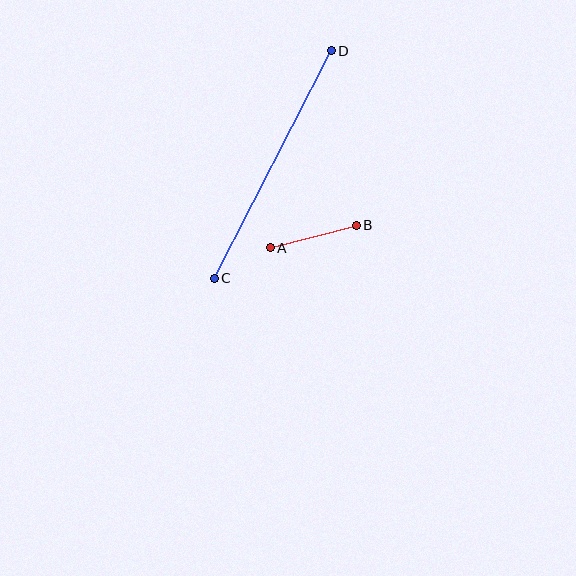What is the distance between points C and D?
The distance is approximately 256 pixels.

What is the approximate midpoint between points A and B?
The midpoint is at approximately (313, 236) pixels.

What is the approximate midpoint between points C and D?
The midpoint is at approximately (273, 164) pixels.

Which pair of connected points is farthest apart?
Points C and D are farthest apart.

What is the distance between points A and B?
The distance is approximately 89 pixels.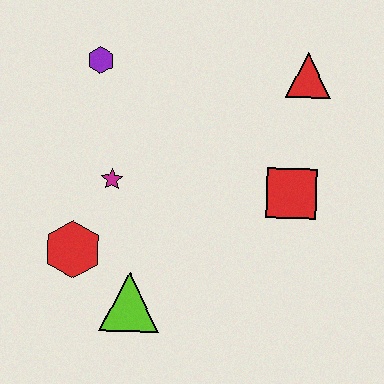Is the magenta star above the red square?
Yes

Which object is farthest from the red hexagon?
The red triangle is farthest from the red hexagon.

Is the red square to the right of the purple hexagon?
Yes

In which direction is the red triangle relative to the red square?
The red triangle is above the red square.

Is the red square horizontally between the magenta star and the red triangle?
Yes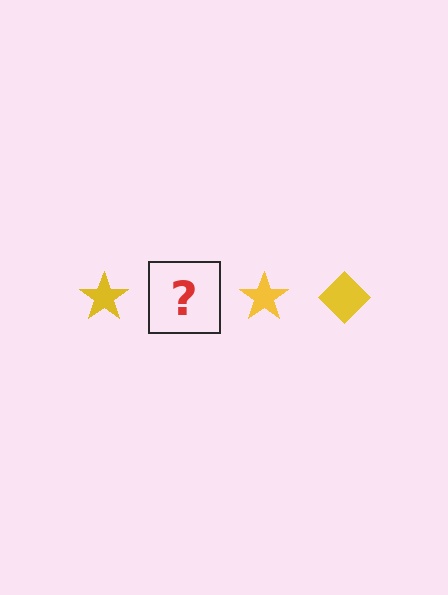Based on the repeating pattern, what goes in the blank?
The blank should be a yellow diamond.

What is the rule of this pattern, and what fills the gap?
The rule is that the pattern cycles through star, diamond shapes in yellow. The gap should be filled with a yellow diamond.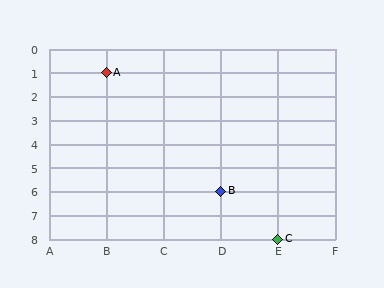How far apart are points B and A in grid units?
Points B and A are 2 columns and 5 rows apart (about 5.4 grid units diagonally).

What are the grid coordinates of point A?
Point A is at grid coordinates (B, 1).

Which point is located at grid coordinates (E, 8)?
Point C is at (E, 8).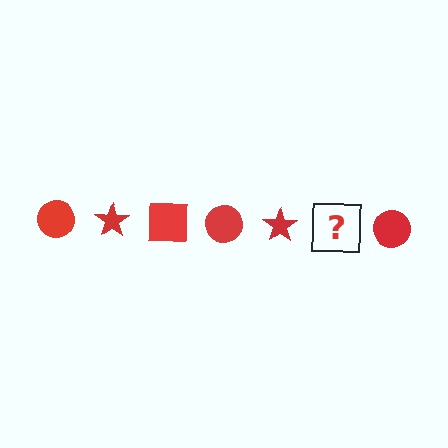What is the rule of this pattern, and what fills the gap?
The rule is that the pattern cycles through circle, star, square shapes in red. The gap should be filled with a red square.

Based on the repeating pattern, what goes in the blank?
The blank should be a red square.